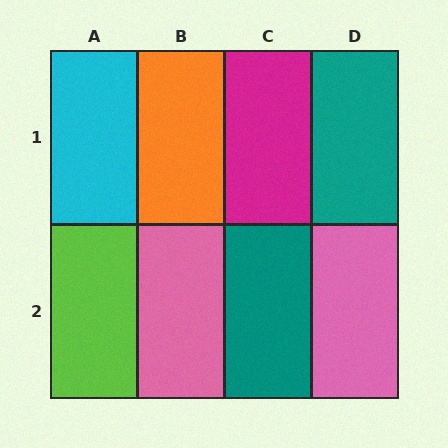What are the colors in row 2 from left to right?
Lime, pink, teal, pink.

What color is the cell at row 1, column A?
Cyan.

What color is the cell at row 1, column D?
Teal.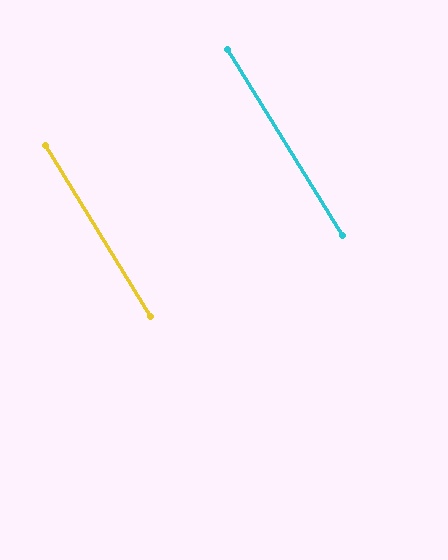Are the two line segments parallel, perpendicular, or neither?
Parallel — their directions differ by only 0.1°.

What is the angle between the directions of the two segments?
Approximately 0 degrees.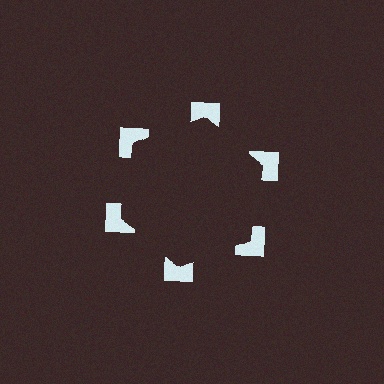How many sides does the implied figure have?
6 sides.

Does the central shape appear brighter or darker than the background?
It typically appears slightly darker than the background, even though no actual brightness change is drawn.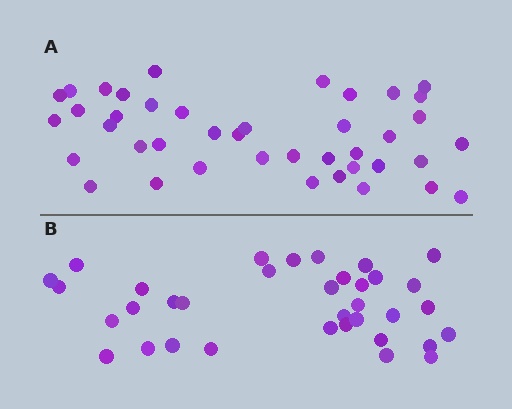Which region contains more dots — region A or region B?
Region A (the top region) has more dots.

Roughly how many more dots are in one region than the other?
Region A has about 6 more dots than region B.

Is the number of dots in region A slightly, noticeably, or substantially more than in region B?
Region A has only slightly more — the two regions are fairly close. The ratio is roughly 1.2 to 1.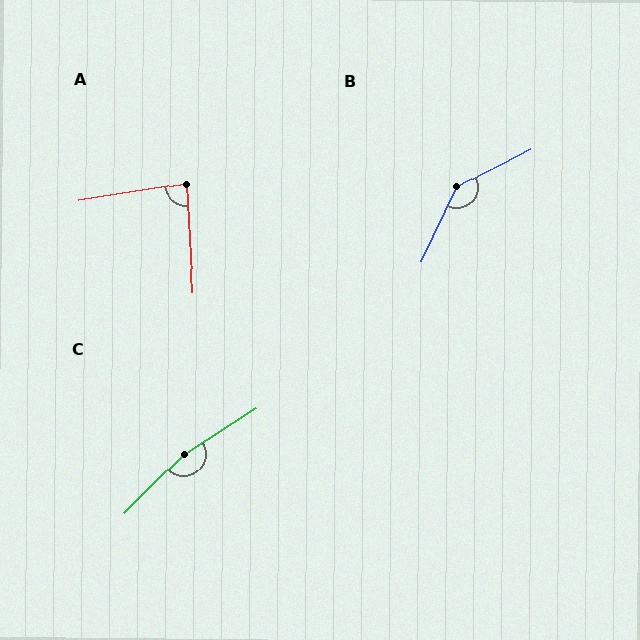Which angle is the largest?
C, at approximately 167 degrees.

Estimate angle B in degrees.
Approximately 143 degrees.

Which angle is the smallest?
A, at approximately 84 degrees.